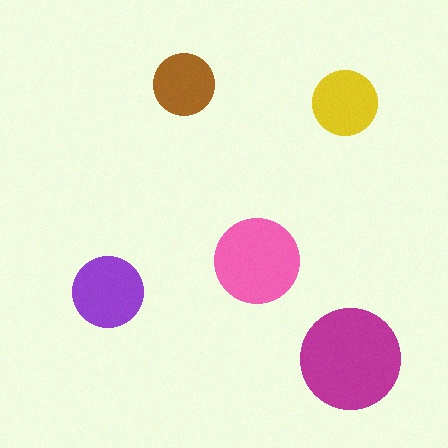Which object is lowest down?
The magenta circle is bottommost.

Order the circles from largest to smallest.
the magenta one, the pink one, the purple one, the yellow one, the brown one.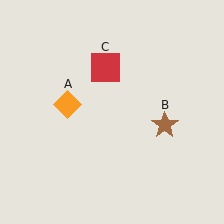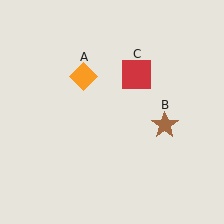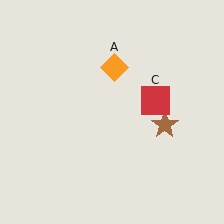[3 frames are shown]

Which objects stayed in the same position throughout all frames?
Brown star (object B) remained stationary.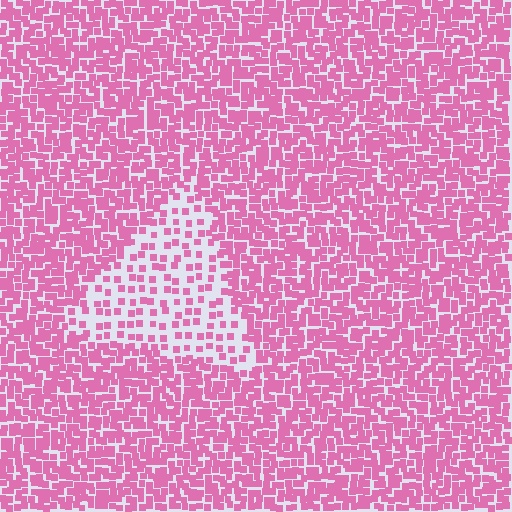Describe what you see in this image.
The image contains small pink elements arranged at two different densities. A triangle-shaped region is visible where the elements are less densely packed than the surrounding area.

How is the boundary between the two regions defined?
The boundary is defined by a change in element density (approximately 2.4x ratio). All elements are the same color, size, and shape.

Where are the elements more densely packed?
The elements are more densely packed outside the triangle boundary.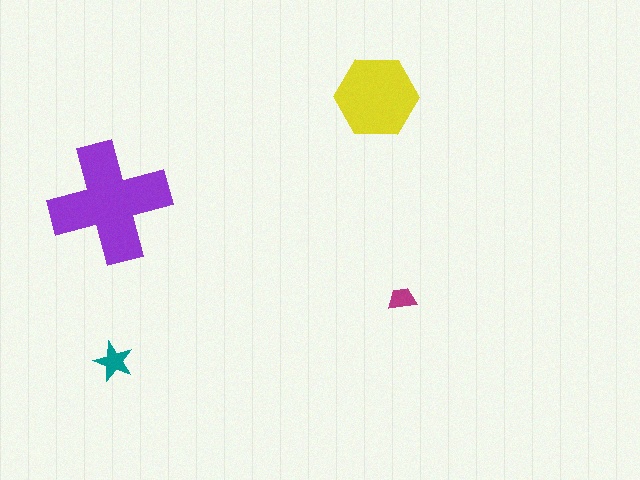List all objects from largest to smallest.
The purple cross, the yellow hexagon, the teal star, the magenta trapezoid.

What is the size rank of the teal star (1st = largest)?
3rd.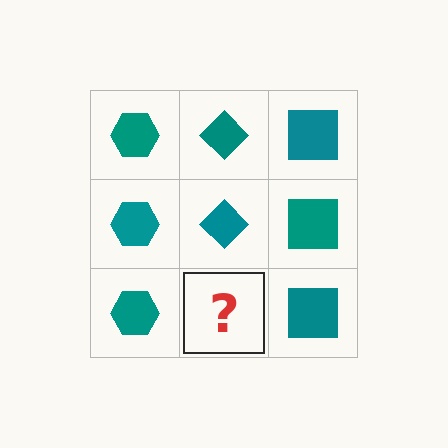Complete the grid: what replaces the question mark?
The question mark should be replaced with a teal diamond.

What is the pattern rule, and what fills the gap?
The rule is that each column has a consistent shape. The gap should be filled with a teal diamond.